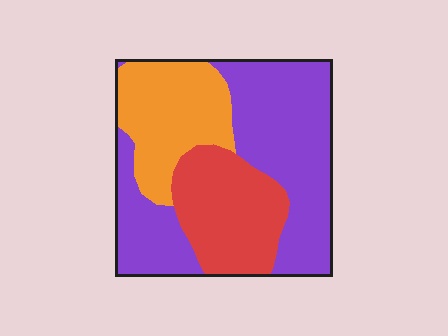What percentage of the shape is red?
Red takes up about one quarter (1/4) of the shape.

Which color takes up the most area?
Purple, at roughly 50%.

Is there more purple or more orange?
Purple.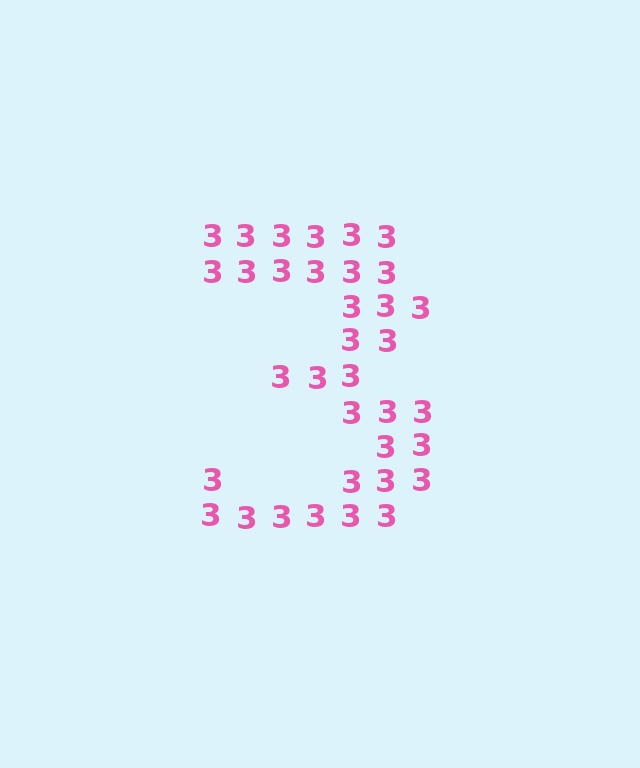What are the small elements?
The small elements are digit 3's.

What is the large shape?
The large shape is the digit 3.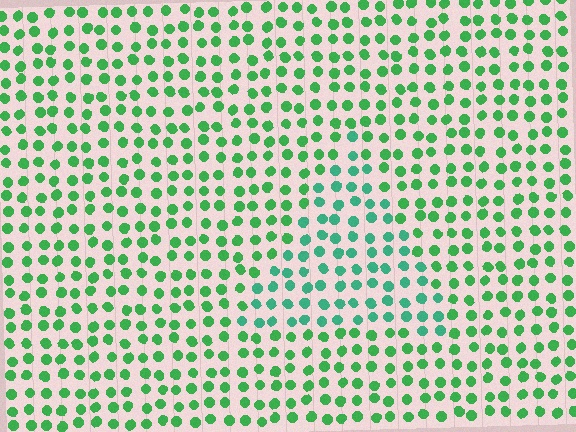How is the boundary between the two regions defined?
The boundary is defined purely by a slight shift in hue (about 27 degrees). Spacing, size, and orientation are identical on both sides.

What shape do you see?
I see a triangle.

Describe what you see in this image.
The image is filled with small green elements in a uniform arrangement. A triangle-shaped region is visible where the elements are tinted to a slightly different hue, forming a subtle color boundary.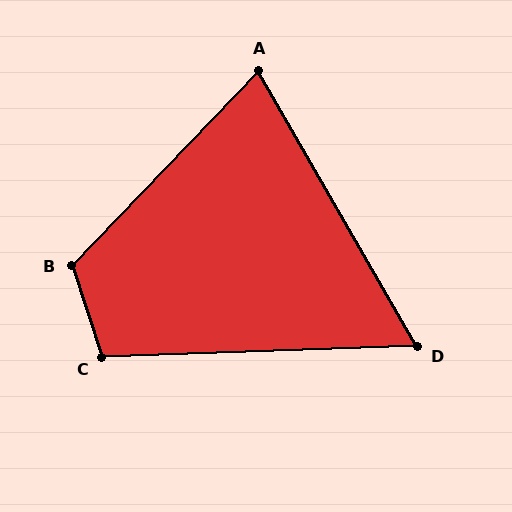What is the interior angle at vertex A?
Approximately 74 degrees (acute).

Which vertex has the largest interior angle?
B, at approximately 118 degrees.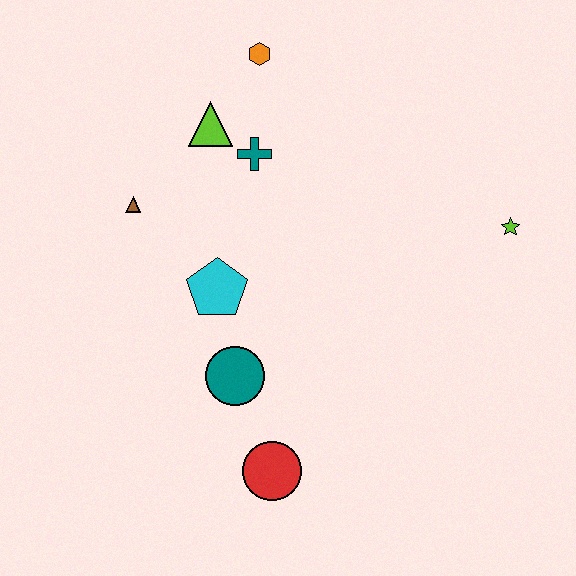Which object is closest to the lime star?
The teal cross is closest to the lime star.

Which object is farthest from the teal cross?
The red circle is farthest from the teal cross.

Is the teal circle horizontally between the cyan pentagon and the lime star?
Yes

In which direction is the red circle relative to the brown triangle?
The red circle is below the brown triangle.